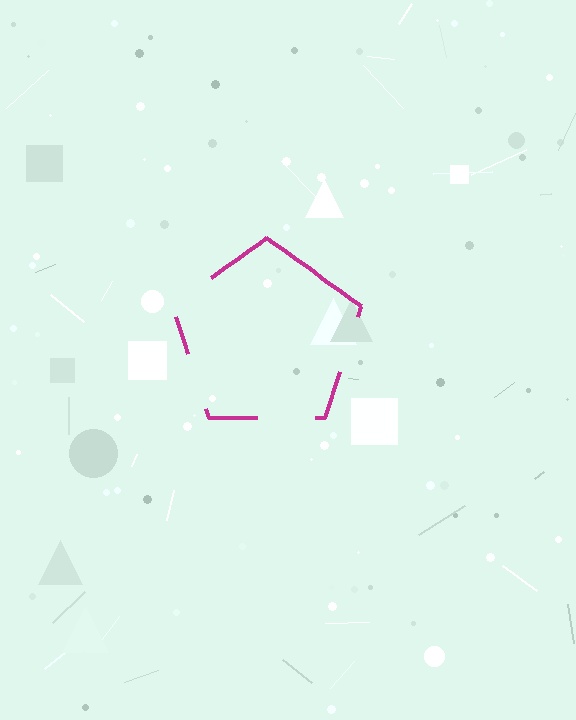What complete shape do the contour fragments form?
The contour fragments form a pentagon.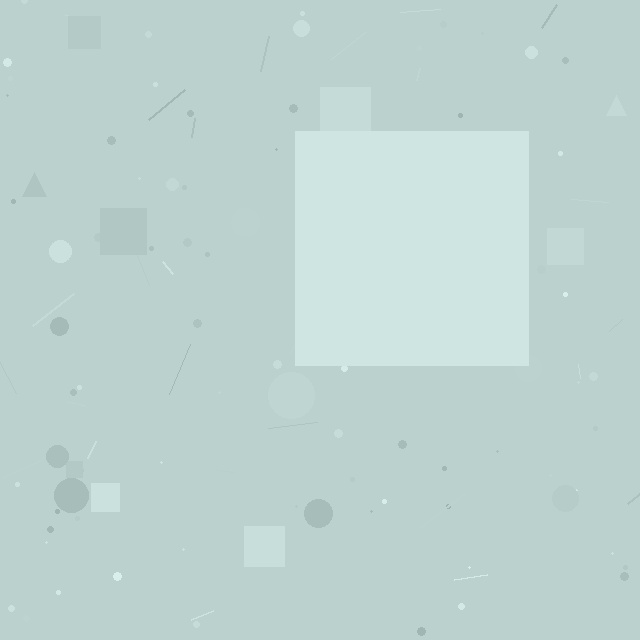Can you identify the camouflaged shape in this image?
The camouflaged shape is a square.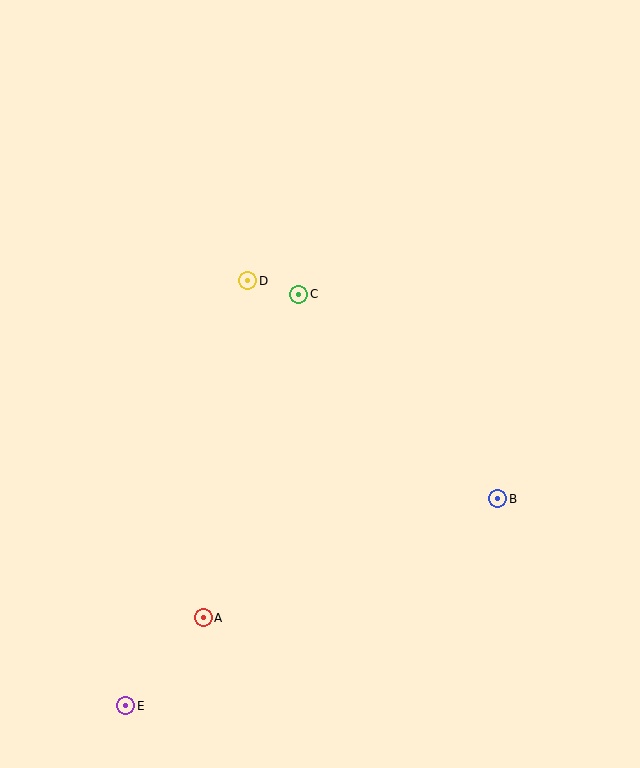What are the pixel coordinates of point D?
Point D is at (248, 281).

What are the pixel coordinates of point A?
Point A is at (203, 618).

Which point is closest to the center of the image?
Point C at (299, 294) is closest to the center.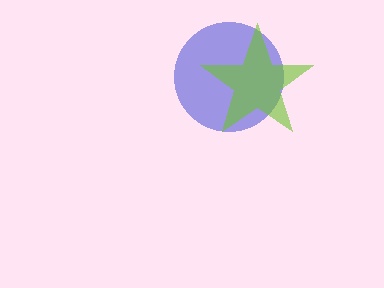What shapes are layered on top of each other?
The layered shapes are: a blue circle, a lime star.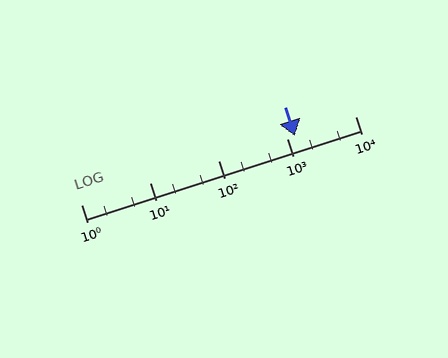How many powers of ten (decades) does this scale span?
The scale spans 4 decades, from 1 to 10000.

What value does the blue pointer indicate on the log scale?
The pointer indicates approximately 1300.